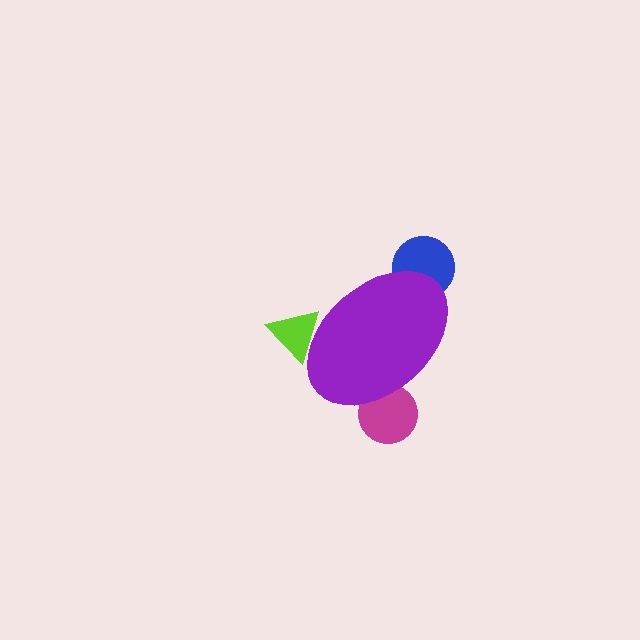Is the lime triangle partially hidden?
Yes, the lime triangle is partially hidden behind the purple ellipse.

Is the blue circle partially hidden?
Yes, the blue circle is partially hidden behind the purple ellipse.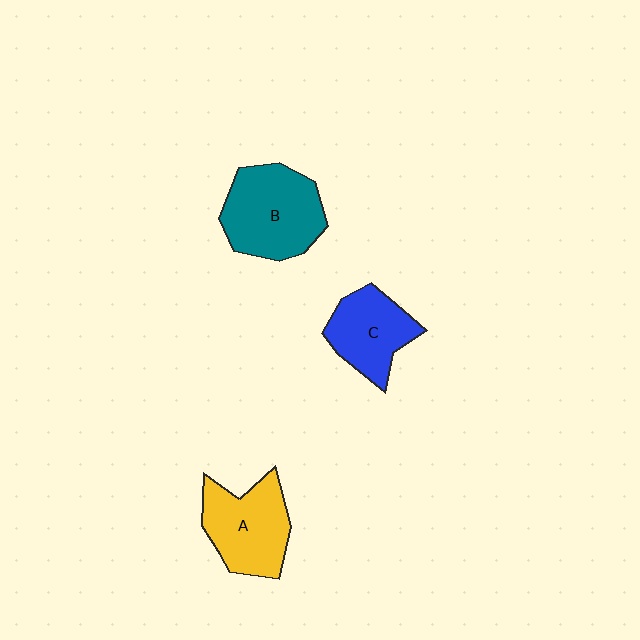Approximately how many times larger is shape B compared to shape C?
Approximately 1.4 times.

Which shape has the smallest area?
Shape C (blue).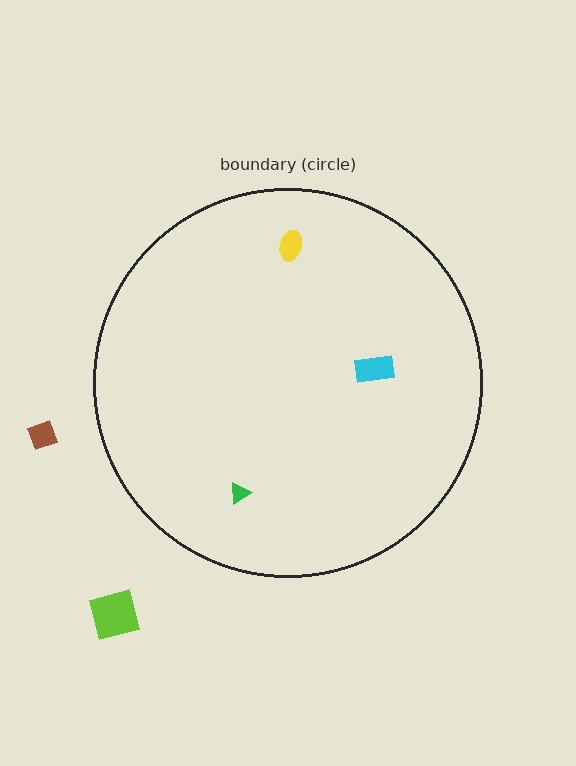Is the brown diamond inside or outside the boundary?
Outside.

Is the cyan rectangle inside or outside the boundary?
Inside.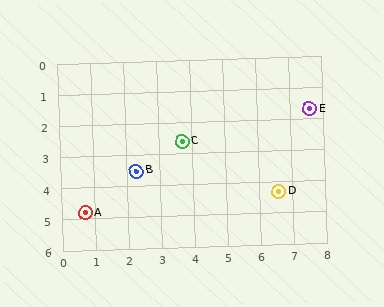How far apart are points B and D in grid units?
Points B and D are about 4.4 grid units apart.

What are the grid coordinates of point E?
Point E is at approximately (7.6, 1.7).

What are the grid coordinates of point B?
Point B is at approximately (2.3, 3.5).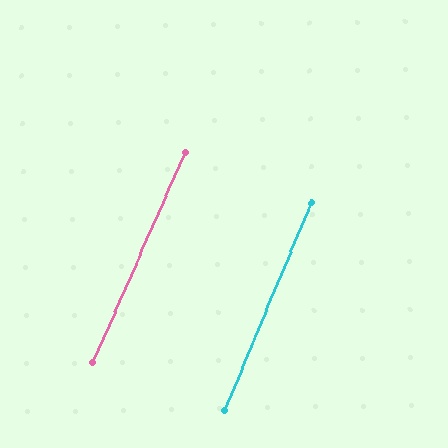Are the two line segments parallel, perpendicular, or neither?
Parallel — their directions differ by only 0.9°.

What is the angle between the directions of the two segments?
Approximately 1 degree.